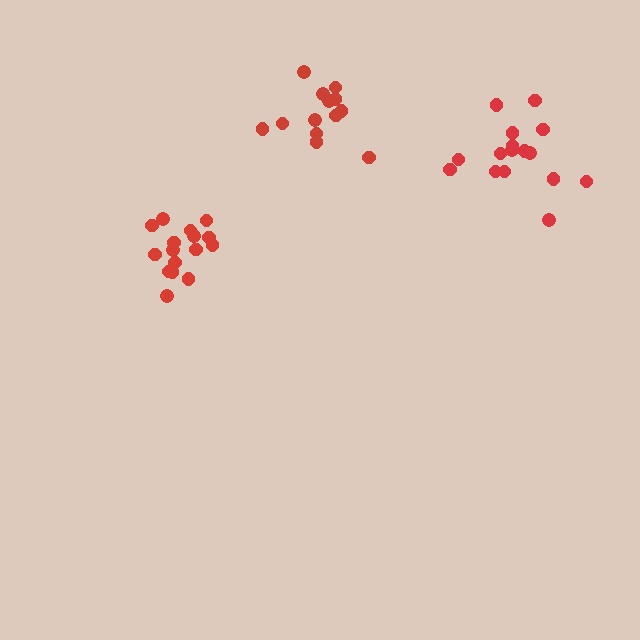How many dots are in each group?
Group 1: 13 dots, Group 2: 16 dots, Group 3: 16 dots (45 total).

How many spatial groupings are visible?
There are 3 spatial groupings.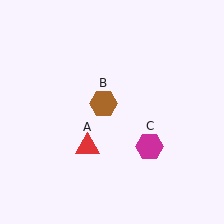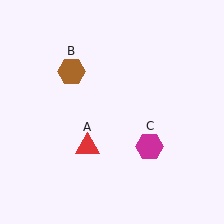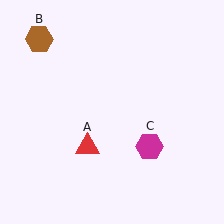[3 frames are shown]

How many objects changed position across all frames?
1 object changed position: brown hexagon (object B).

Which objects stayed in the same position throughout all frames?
Red triangle (object A) and magenta hexagon (object C) remained stationary.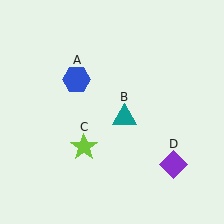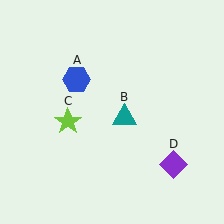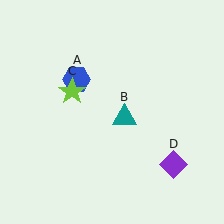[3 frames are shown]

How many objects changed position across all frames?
1 object changed position: lime star (object C).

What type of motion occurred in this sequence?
The lime star (object C) rotated clockwise around the center of the scene.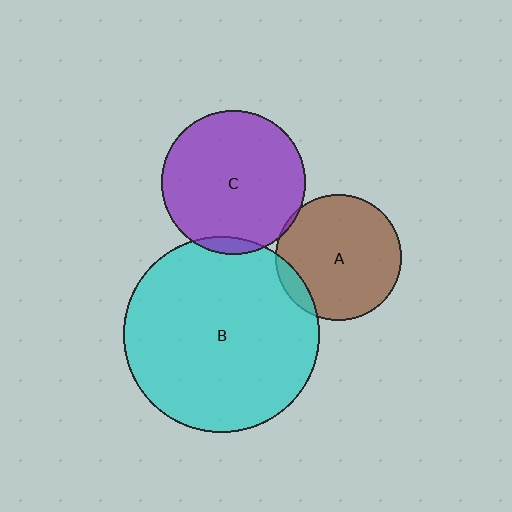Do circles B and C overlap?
Yes.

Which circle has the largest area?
Circle B (cyan).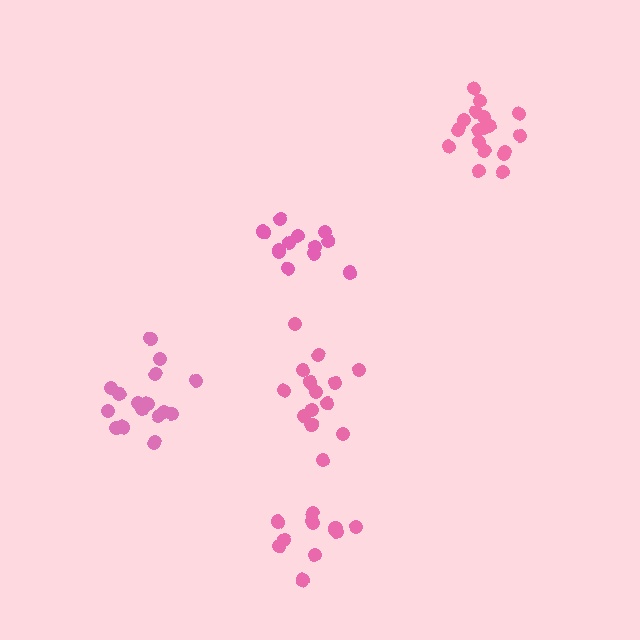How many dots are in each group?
Group 1: 18 dots, Group 2: 12 dots, Group 3: 18 dots, Group 4: 13 dots, Group 5: 13 dots (74 total).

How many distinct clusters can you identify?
There are 5 distinct clusters.